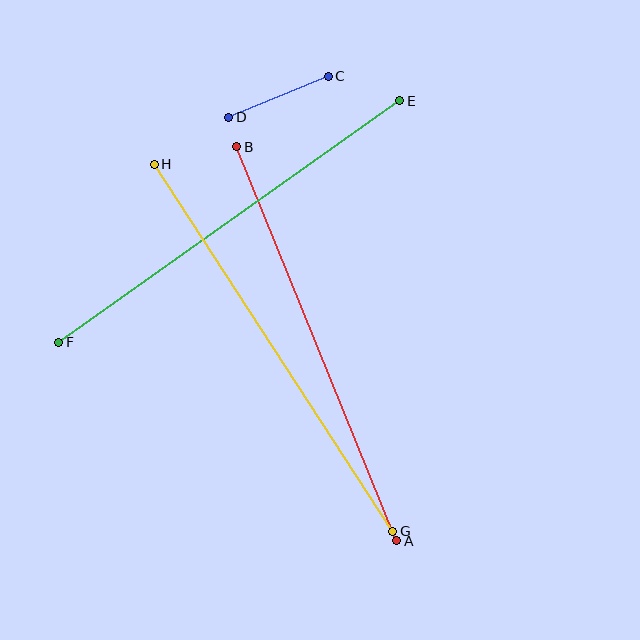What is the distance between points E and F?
The distance is approximately 418 pixels.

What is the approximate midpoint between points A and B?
The midpoint is at approximately (317, 344) pixels.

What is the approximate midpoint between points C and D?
The midpoint is at approximately (278, 97) pixels.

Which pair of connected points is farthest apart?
Points G and H are farthest apart.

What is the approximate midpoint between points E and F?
The midpoint is at approximately (229, 221) pixels.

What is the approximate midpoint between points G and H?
The midpoint is at approximately (273, 348) pixels.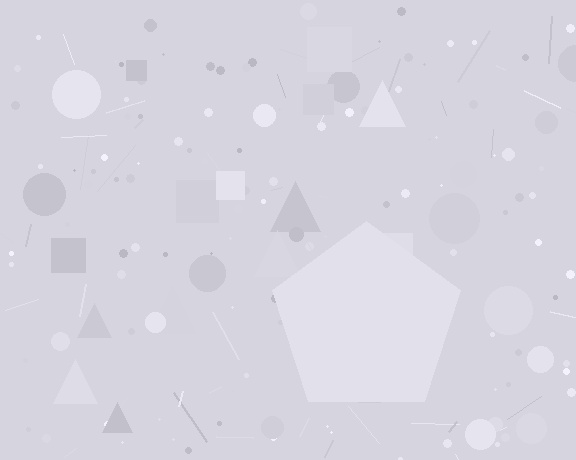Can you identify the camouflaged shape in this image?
The camouflaged shape is a pentagon.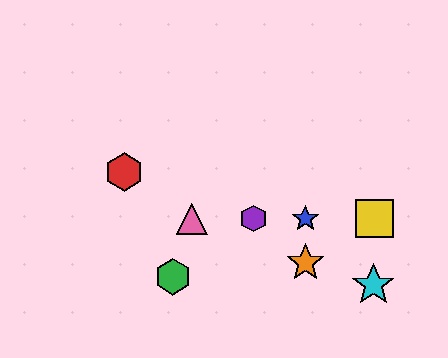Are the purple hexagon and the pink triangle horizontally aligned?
Yes, both are at y≈219.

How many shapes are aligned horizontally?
4 shapes (the blue star, the yellow square, the purple hexagon, the pink triangle) are aligned horizontally.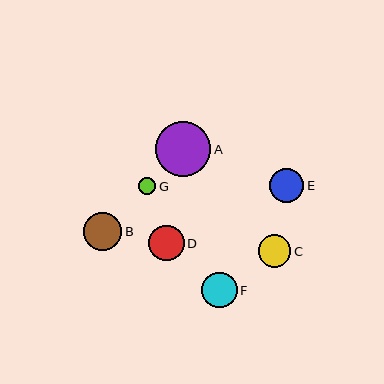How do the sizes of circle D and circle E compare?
Circle D and circle E are approximately the same size.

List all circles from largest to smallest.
From largest to smallest: A, B, F, D, E, C, G.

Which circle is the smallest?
Circle G is the smallest with a size of approximately 17 pixels.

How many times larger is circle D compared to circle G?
Circle D is approximately 2.0 times the size of circle G.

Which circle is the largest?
Circle A is the largest with a size of approximately 55 pixels.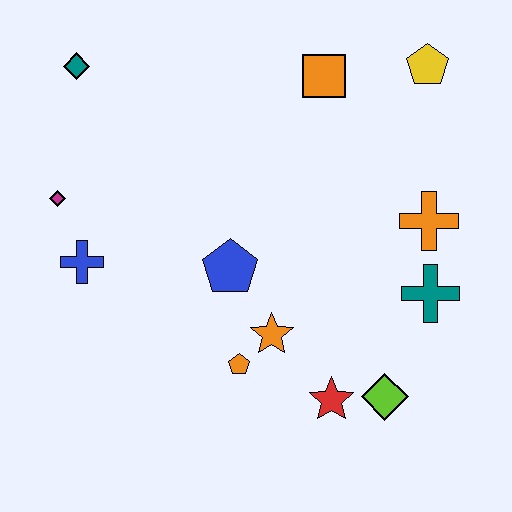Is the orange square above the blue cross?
Yes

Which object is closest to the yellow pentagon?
The orange square is closest to the yellow pentagon.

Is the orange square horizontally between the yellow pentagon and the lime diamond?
No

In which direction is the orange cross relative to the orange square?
The orange cross is below the orange square.